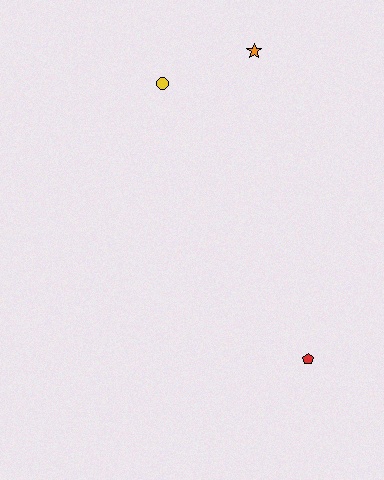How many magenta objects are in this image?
There are no magenta objects.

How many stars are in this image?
There is 1 star.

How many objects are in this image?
There are 3 objects.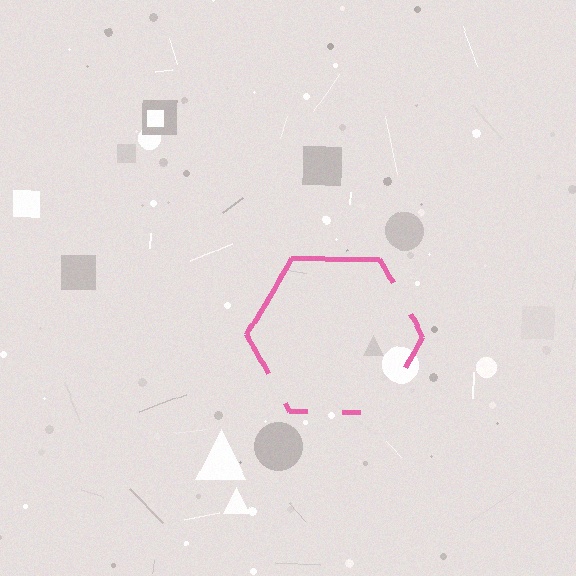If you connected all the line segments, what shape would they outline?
They would outline a hexagon.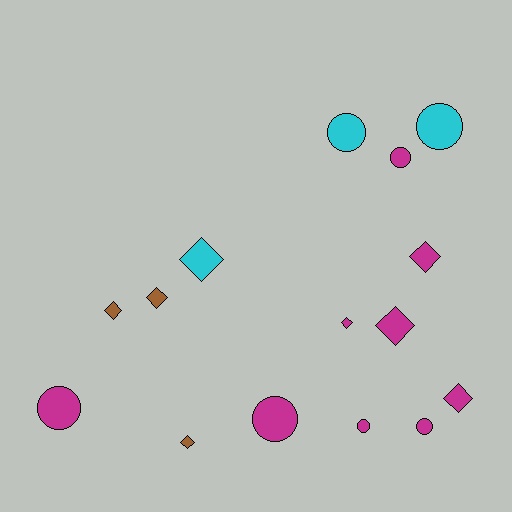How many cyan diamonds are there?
There is 1 cyan diamond.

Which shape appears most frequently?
Diamond, with 8 objects.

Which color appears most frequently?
Magenta, with 9 objects.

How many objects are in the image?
There are 15 objects.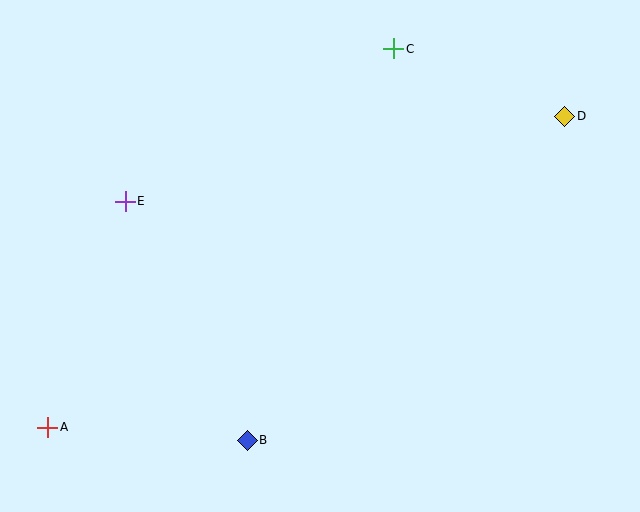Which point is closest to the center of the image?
Point B at (247, 440) is closest to the center.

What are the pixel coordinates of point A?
Point A is at (48, 427).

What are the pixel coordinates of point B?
Point B is at (247, 440).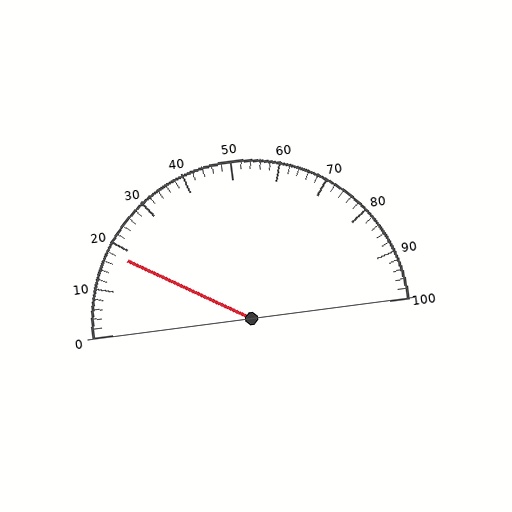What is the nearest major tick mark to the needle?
The nearest major tick mark is 20.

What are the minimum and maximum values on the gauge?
The gauge ranges from 0 to 100.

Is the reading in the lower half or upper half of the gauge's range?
The reading is in the lower half of the range (0 to 100).